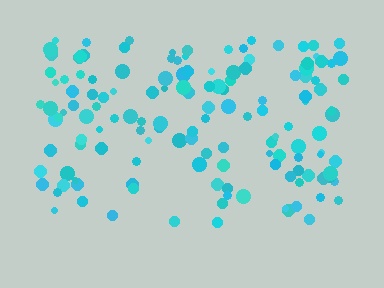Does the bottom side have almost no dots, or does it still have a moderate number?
Still a moderate number, just noticeably fewer than the top.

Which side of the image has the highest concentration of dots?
The top.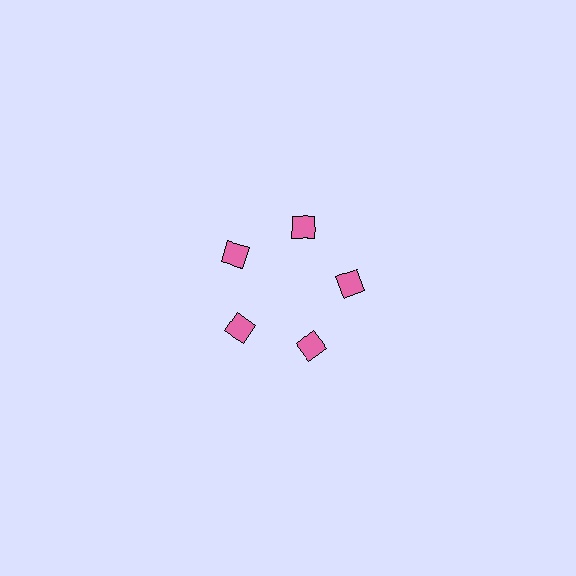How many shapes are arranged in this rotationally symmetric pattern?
There are 5 shapes, arranged in 5 groups of 1.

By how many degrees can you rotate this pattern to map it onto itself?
The pattern maps onto itself every 72 degrees of rotation.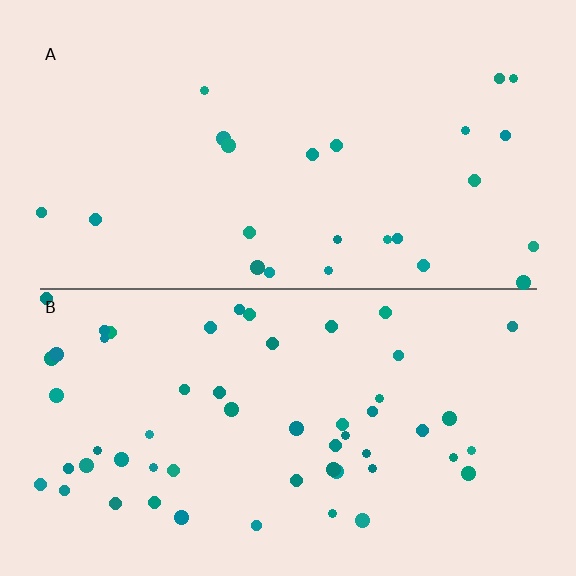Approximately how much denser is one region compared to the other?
Approximately 2.2× — region B over region A.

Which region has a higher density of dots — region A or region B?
B (the bottom).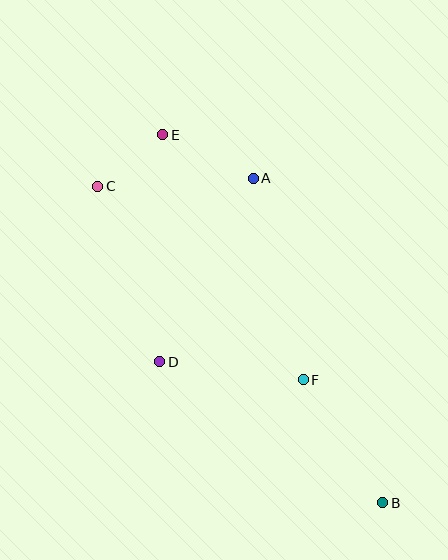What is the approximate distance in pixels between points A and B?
The distance between A and B is approximately 350 pixels.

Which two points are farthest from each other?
Points B and E are farthest from each other.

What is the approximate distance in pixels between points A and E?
The distance between A and E is approximately 100 pixels.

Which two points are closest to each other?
Points C and E are closest to each other.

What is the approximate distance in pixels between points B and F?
The distance between B and F is approximately 147 pixels.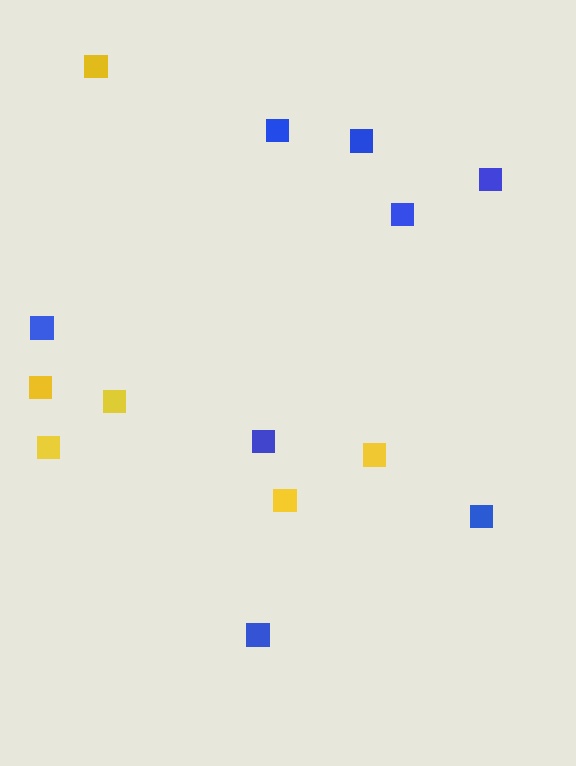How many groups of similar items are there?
There are 2 groups: one group of yellow squares (6) and one group of blue squares (8).